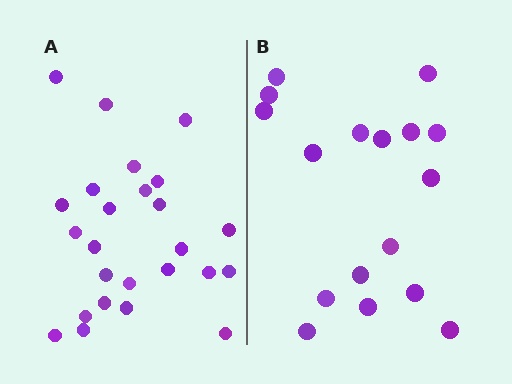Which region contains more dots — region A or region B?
Region A (the left region) has more dots.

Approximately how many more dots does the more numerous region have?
Region A has roughly 8 or so more dots than region B.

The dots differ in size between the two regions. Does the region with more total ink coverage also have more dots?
No. Region B has more total ink coverage because its dots are larger, but region A actually contains more individual dots. Total area can be misleading — the number of items is what matters here.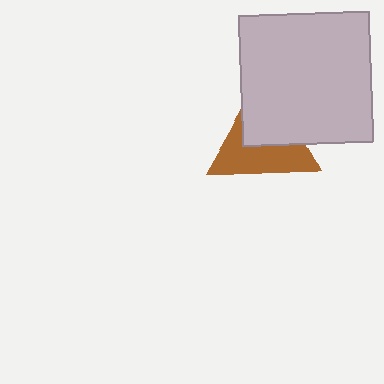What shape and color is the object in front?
The object in front is a light gray square.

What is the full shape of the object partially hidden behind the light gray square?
The partially hidden object is a brown triangle.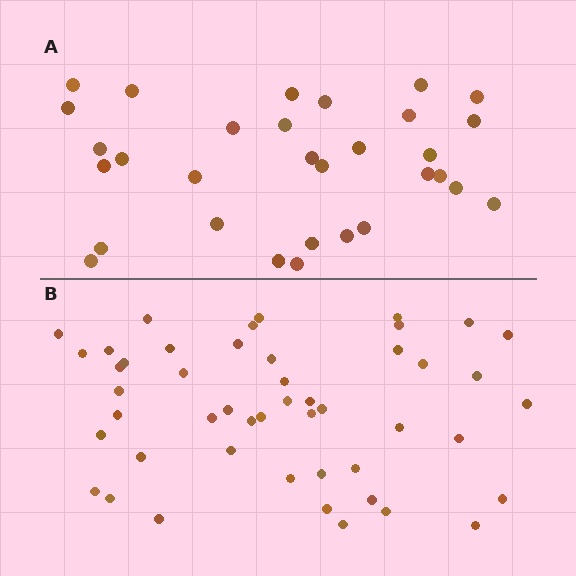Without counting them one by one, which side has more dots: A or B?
Region B (the bottom region) has more dots.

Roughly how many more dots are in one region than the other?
Region B has approximately 15 more dots than region A.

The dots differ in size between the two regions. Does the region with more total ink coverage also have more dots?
No. Region A has more total ink coverage because its dots are larger, but region B actually contains more individual dots. Total area can be misleading — the number of items is what matters here.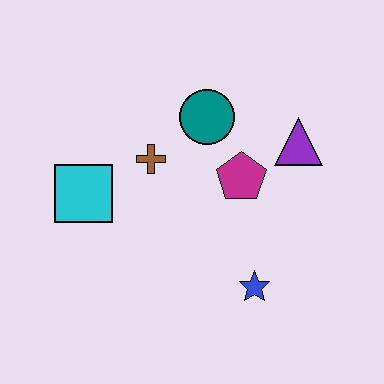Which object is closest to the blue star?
The magenta pentagon is closest to the blue star.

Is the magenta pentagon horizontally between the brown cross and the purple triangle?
Yes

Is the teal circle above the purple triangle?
Yes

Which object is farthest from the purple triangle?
The cyan square is farthest from the purple triangle.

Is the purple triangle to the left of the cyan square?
No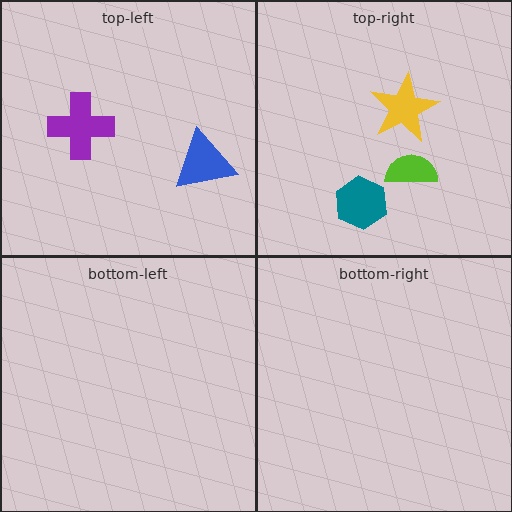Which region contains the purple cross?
The top-left region.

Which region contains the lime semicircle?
The top-right region.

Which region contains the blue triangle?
The top-left region.